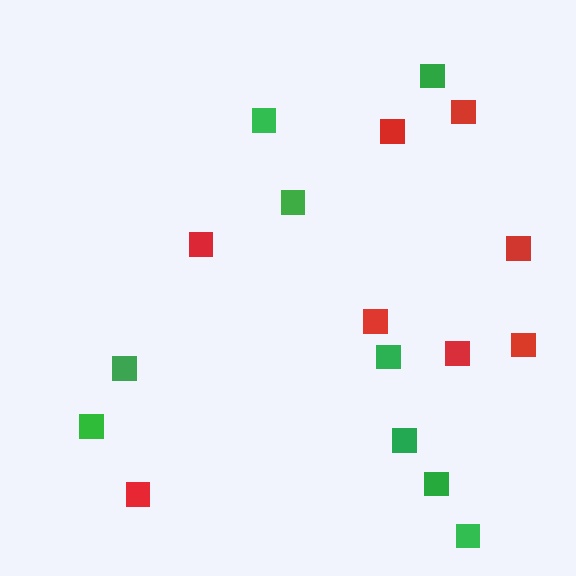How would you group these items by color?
There are 2 groups: one group of red squares (8) and one group of green squares (9).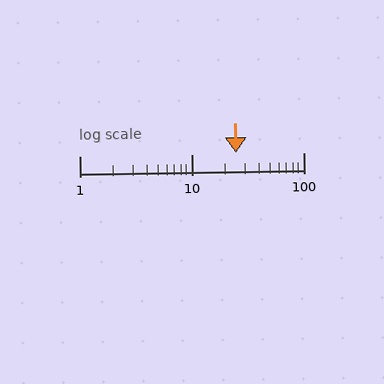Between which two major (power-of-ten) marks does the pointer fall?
The pointer is between 10 and 100.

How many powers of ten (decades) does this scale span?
The scale spans 2 decades, from 1 to 100.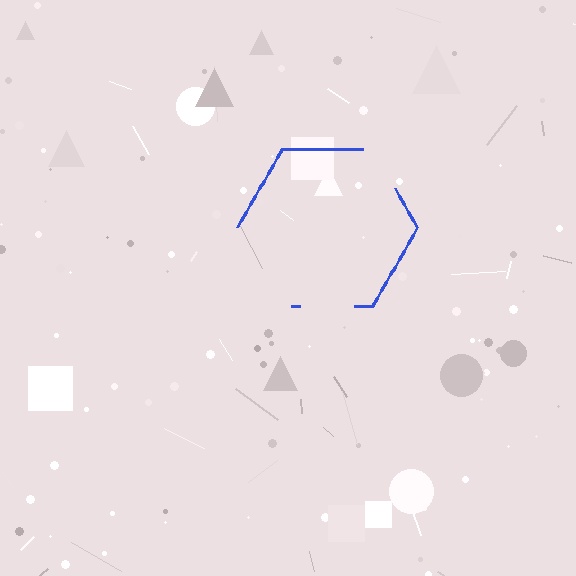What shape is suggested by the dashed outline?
The dashed outline suggests a hexagon.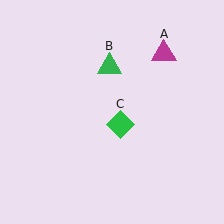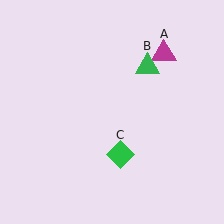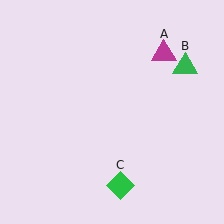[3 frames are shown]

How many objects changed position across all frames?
2 objects changed position: green triangle (object B), green diamond (object C).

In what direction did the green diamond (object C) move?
The green diamond (object C) moved down.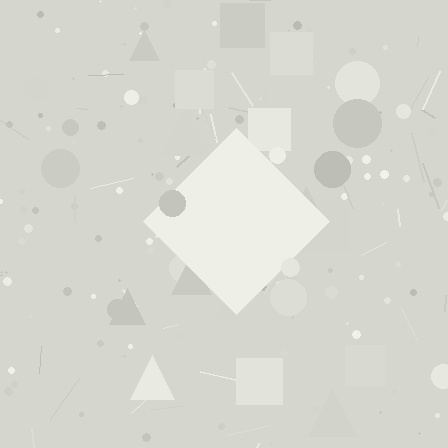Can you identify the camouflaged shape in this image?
The camouflaged shape is a diamond.